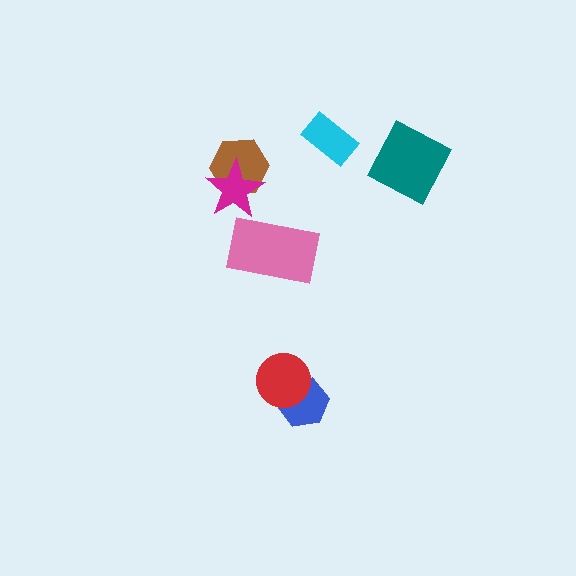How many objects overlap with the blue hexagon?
1 object overlaps with the blue hexagon.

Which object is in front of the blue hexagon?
The red circle is in front of the blue hexagon.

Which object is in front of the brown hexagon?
The magenta star is in front of the brown hexagon.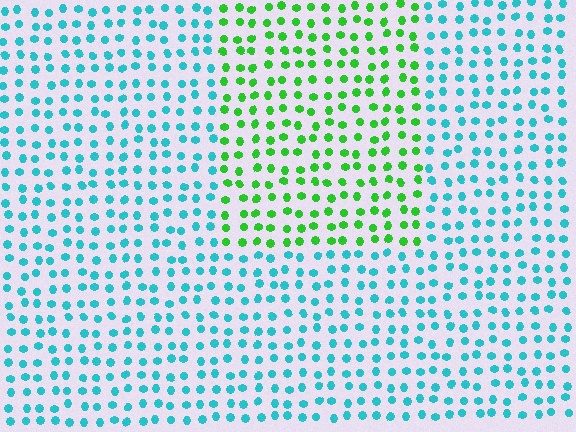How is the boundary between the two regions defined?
The boundary is defined purely by a slight shift in hue (about 62 degrees). Spacing, size, and orientation are identical on both sides.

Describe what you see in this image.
The image is filled with small cyan elements in a uniform arrangement. A rectangle-shaped region is visible where the elements are tinted to a slightly different hue, forming a subtle color boundary.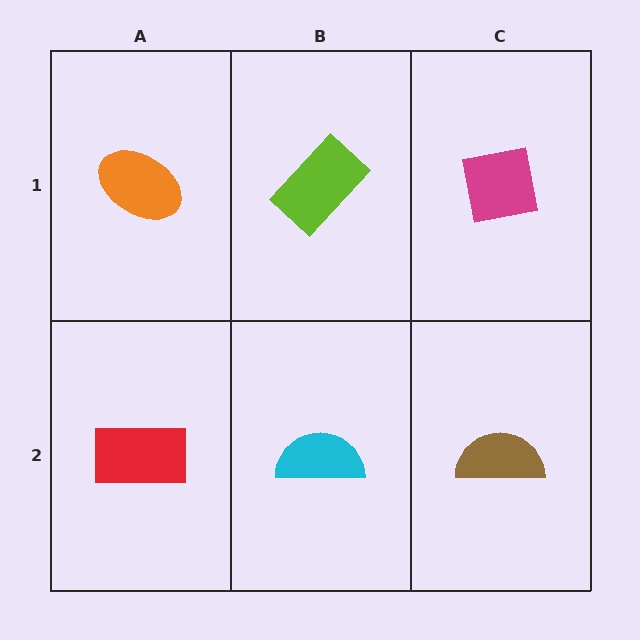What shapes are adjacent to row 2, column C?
A magenta square (row 1, column C), a cyan semicircle (row 2, column B).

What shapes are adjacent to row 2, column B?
A lime rectangle (row 1, column B), a red rectangle (row 2, column A), a brown semicircle (row 2, column C).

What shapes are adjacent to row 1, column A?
A red rectangle (row 2, column A), a lime rectangle (row 1, column B).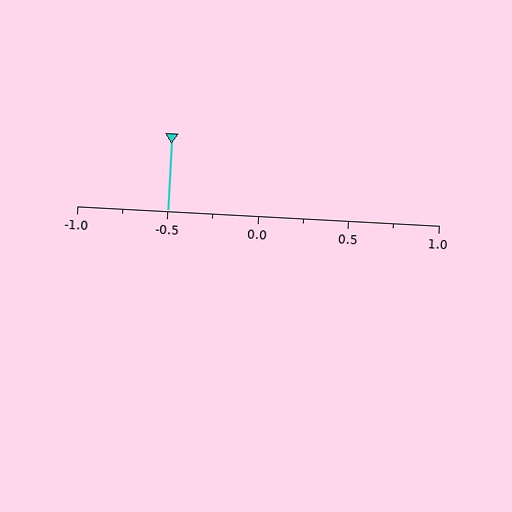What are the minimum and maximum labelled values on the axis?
The axis runs from -1.0 to 1.0.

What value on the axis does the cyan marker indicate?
The marker indicates approximately -0.5.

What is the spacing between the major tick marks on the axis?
The major ticks are spaced 0.5 apart.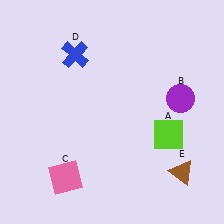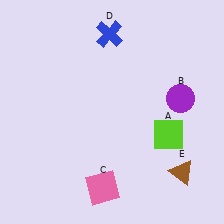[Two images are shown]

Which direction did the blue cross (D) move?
The blue cross (D) moved right.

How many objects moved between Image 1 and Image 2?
2 objects moved between the two images.